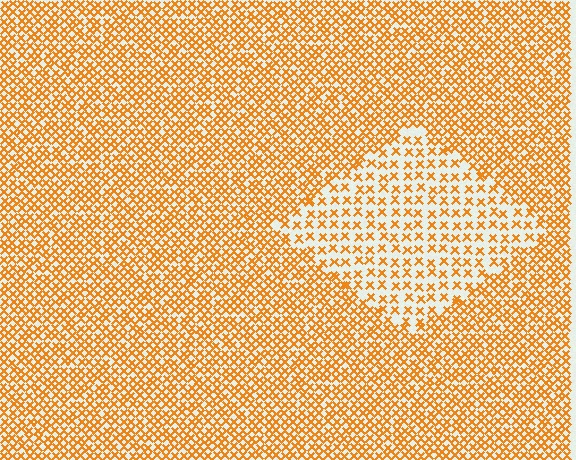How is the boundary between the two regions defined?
The boundary is defined by a change in element density (approximately 2.0x ratio). All elements are the same color, size, and shape.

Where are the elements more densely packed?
The elements are more densely packed outside the diamond boundary.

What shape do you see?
I see a diamond.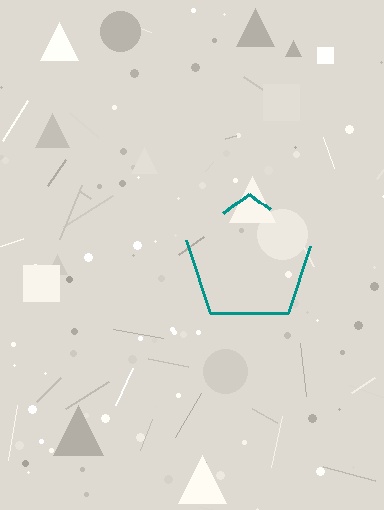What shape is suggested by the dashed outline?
The dashed outline suggests a pentagon.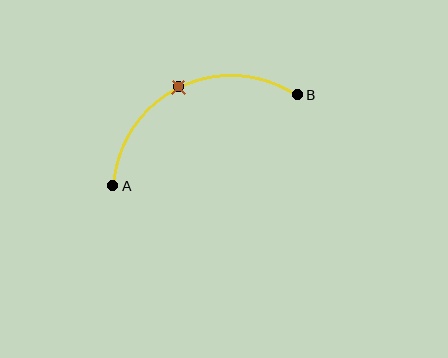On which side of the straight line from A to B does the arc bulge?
The arc bulges above the straight line connecting A and B.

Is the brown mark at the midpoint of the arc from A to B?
Yes. The brown mark lies on the arc at equal arc-length from both A and B — it is the arc midpoint.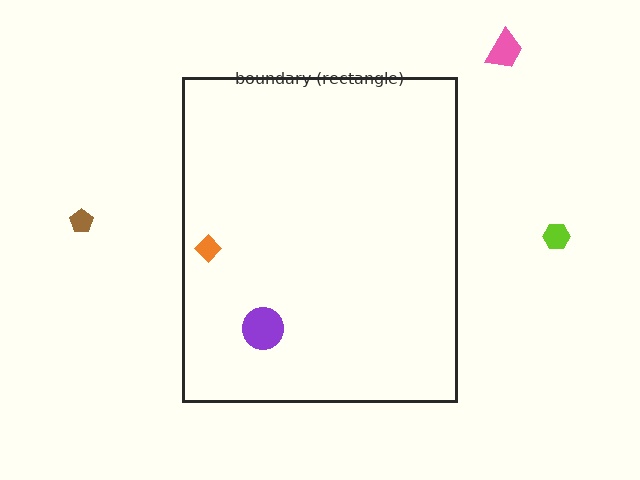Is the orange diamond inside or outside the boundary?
Inside.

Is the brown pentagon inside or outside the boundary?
Outside.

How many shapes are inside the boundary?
2 inside, 3 outside.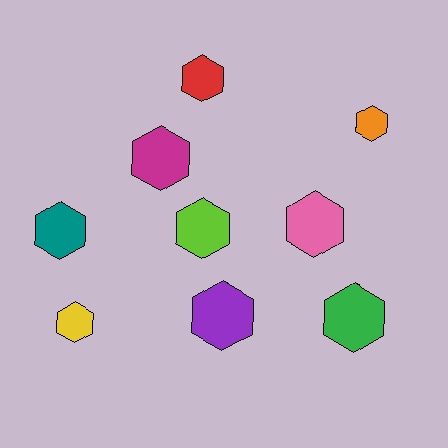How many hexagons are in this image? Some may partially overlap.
There are 9 hexagons.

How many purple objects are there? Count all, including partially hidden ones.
There is 1 purple object.